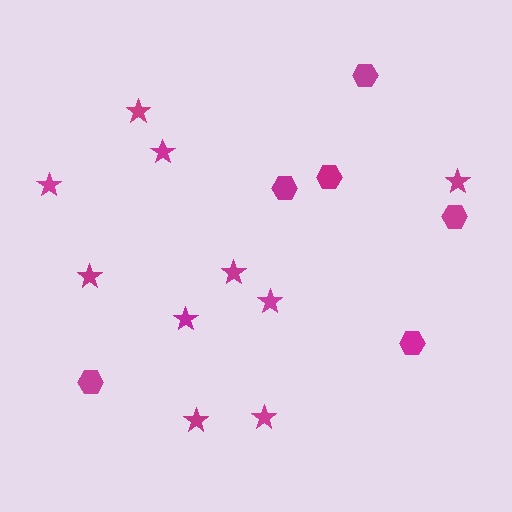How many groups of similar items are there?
There are 2 groups: one group of stars (10) and one group of hexagons (6).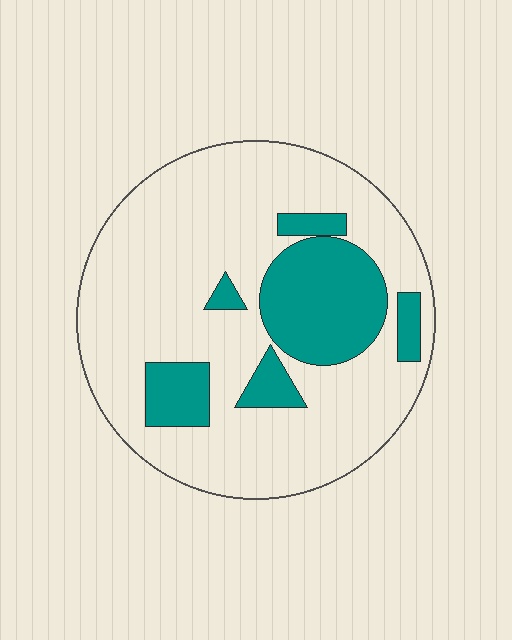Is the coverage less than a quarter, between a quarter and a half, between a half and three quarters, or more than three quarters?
Less than a quarter.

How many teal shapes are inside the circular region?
6.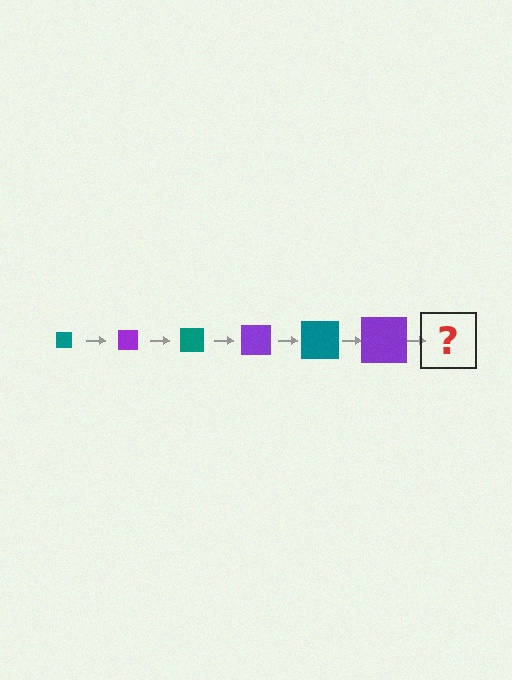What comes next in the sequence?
The next element should be a teal square, larger than the previous one.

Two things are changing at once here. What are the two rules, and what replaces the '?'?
The two rules are that the square grows larger each step and the color cycles through teal and purple. The '?' should be a teal square, larger than the previous one.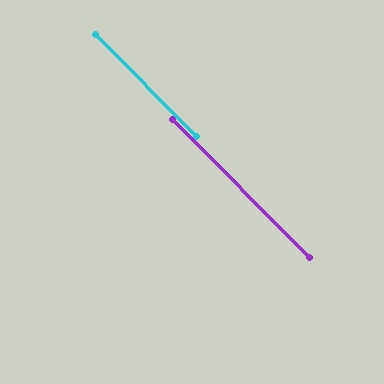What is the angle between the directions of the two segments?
Approximately 0 degrees.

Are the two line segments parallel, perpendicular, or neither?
Parallel — their directions differ by only 0.4°.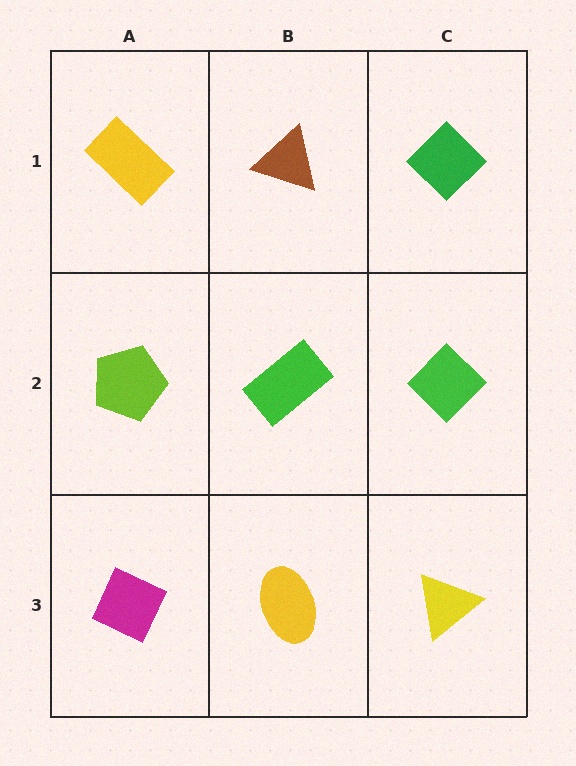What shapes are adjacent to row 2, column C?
A green diamond (row 1, column C), a yellow triangle (row 3, column C), a green rectangle (row 2, column B).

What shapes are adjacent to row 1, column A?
A lime pentagon (row 2, column A), a brown triangle (row 1, column B).